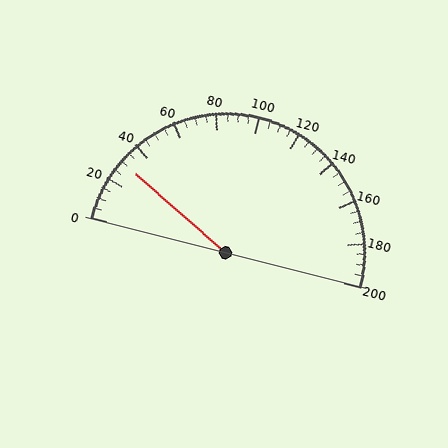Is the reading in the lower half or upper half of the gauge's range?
The reading is in the lower half of the range (0 to 200).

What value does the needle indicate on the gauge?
The needle indicates approximately 30.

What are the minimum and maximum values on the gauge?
The gauge ranges from 0 to 200.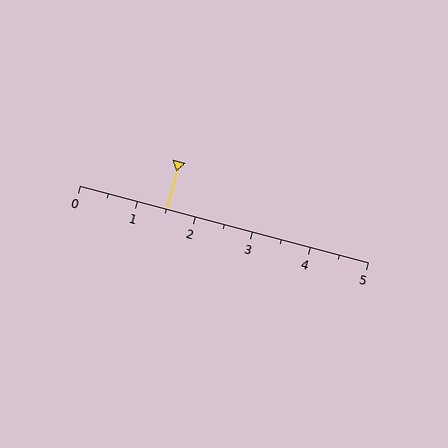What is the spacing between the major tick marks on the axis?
The major ticks are spaced 1 apart.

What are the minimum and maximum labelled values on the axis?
The axis runs from 0 to 5.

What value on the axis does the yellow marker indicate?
The marker indicates approximately 1.5.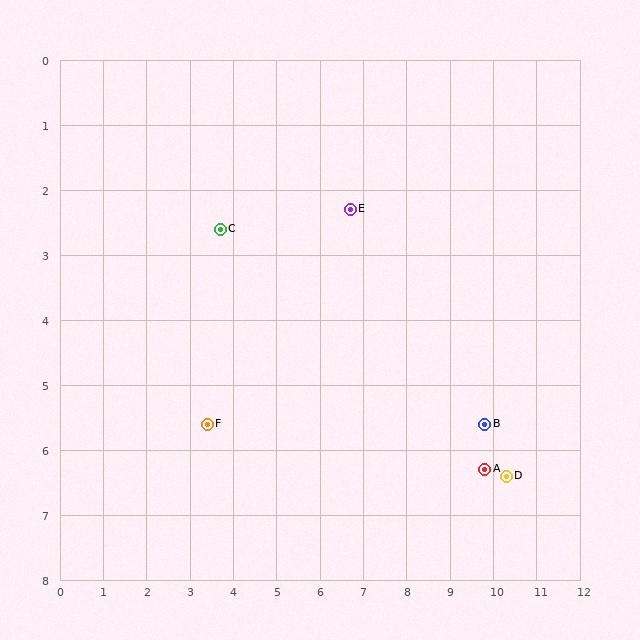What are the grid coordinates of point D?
Point D is at approximately (10.3, 6.4).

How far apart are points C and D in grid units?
Points C and D are about 7.6 grid units apart.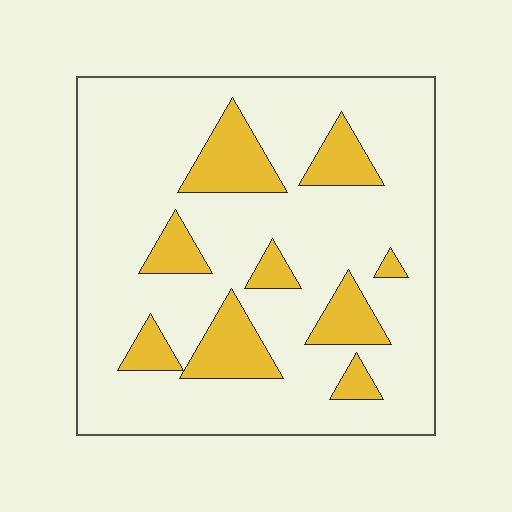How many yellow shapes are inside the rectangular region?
9.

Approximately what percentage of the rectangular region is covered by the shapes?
Approximately 20%.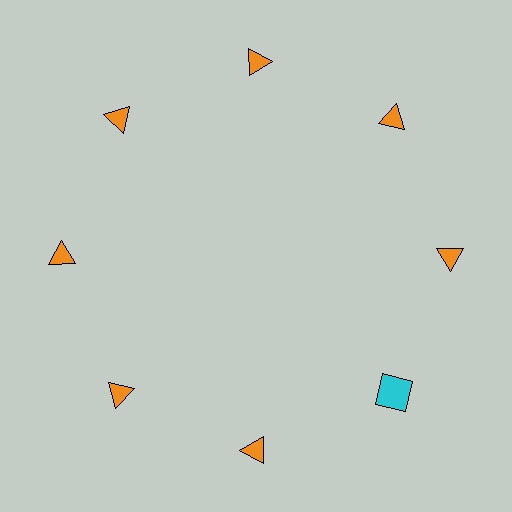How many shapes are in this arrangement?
There are 8 shapes arranged in a ring pattern.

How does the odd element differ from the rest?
It differs in both color (cyan instead of orange) and shape (square instead of triangle).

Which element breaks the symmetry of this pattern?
The cyan square at roughly the 4 o'clock position breaks the symmetry. All other shapes are orange triangles.